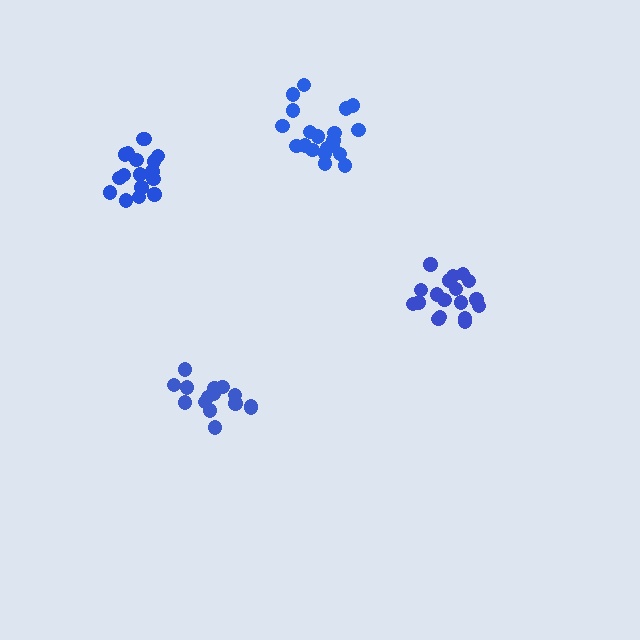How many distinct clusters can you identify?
There are 4 distinct clusters.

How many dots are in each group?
Group 1: 18 dots, Group 2: 18 dots, Group 3: 15 dots, Group 4: 20 dots (71 total).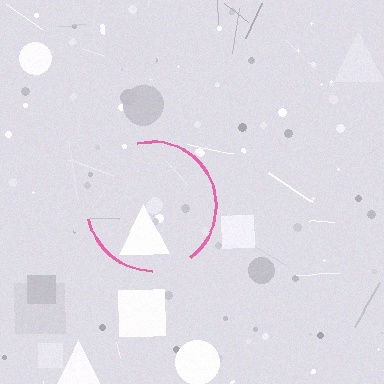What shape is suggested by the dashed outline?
The dashed outline suggests a circle.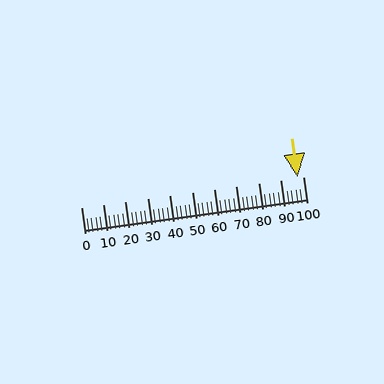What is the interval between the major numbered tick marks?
The major tick marks are spaced 10 units apart.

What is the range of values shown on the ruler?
The ruler shows values from 0 to 100.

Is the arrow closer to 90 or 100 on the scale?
The arrow is closer to 100.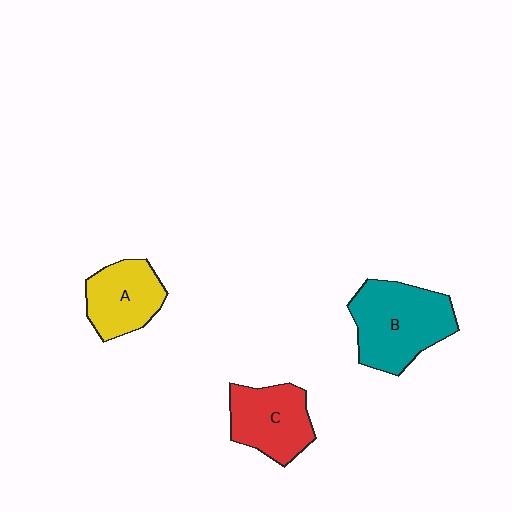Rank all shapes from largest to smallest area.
From largest to smallest: B (teal), C (red), A (yellow).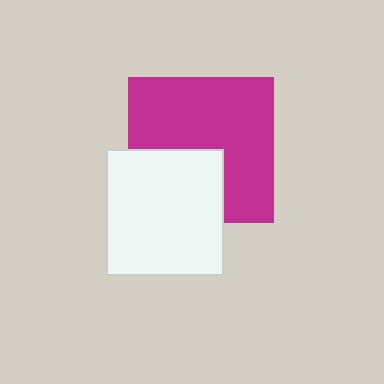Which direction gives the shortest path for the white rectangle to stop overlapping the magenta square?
Moving down gives the shortest separation.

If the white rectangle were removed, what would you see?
You would see the complete magenta square.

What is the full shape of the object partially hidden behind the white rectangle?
The partially hidden object is a magenta square.